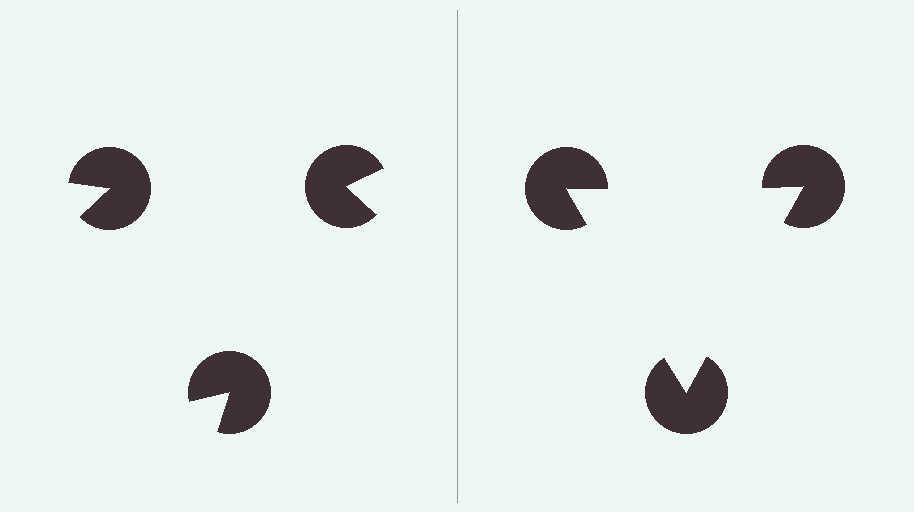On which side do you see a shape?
An illusory triangle appears on the right side. On the left side the wedge cuts are rotated, so no coherent shape forms.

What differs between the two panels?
The pac-man discs are positioned identically on both sides; only the wedge orientations differ. On the right they align to a triangle; on the left they are misaligned.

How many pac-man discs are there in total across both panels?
6 — 3 on each side.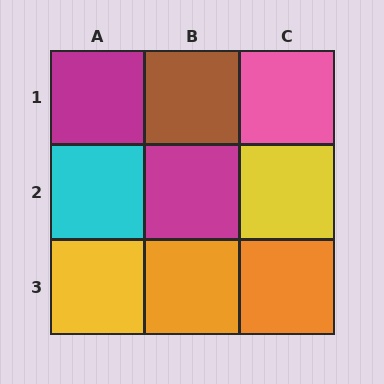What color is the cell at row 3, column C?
Orange.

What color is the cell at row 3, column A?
Yellow.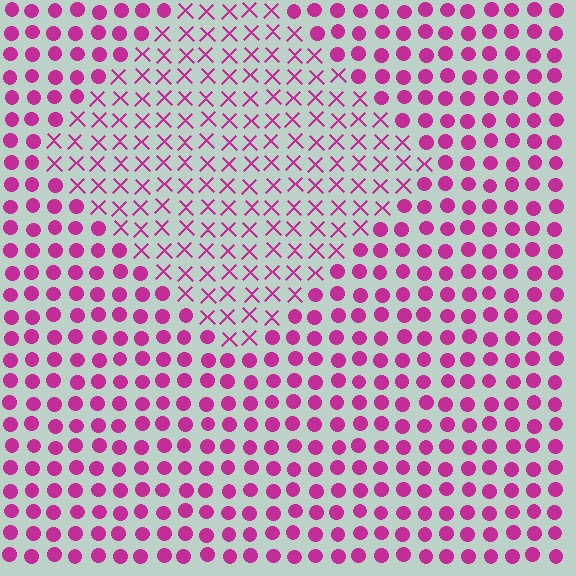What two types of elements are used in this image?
The image uses X marks inside the diamond region and circles outside it.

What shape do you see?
I see a diamond.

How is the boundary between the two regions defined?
The boundary is defined by a change in element shape: X marks inside vs. circles outside. All elements share the same color and spacing.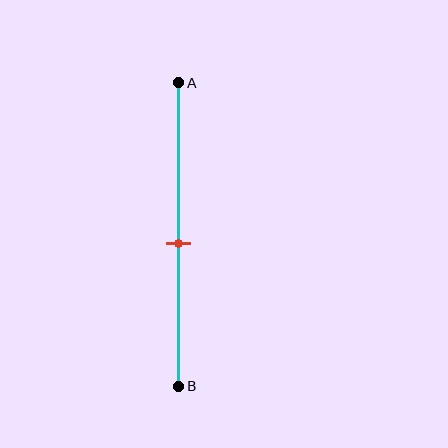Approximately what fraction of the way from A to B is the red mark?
The red mark is approximately 55% of the way from A to B.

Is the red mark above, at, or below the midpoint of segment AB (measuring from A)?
The red mark is below the midpoint of segment AB.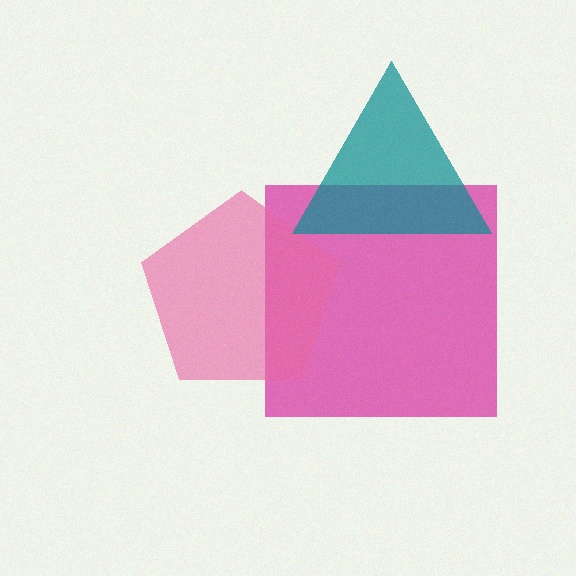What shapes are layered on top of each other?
The layered shapes are: a magenta square, a pink pentagon, a teal triangle.